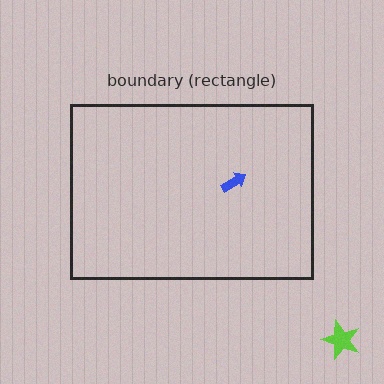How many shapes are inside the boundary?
1 inside, 1 outside.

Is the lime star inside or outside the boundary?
Outside.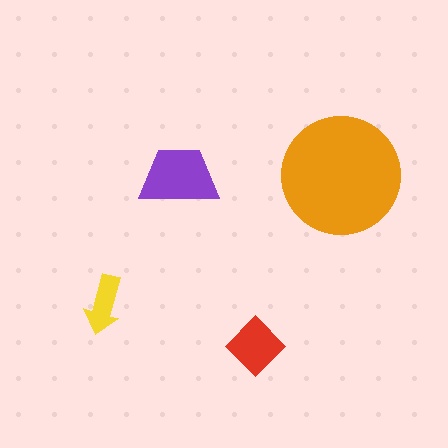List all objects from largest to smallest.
The orange circle, the purple trapezoid, the red diamond, the yellow arrow.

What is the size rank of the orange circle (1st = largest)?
1st.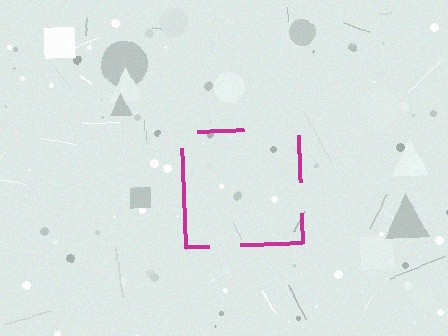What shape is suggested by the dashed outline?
The dashed outline suggests a square.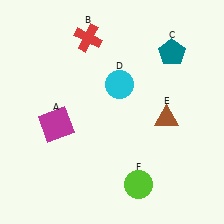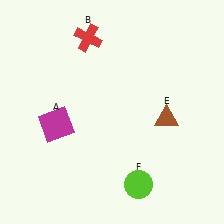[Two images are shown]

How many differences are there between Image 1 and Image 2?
There are 2 differences between the two images.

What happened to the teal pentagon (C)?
The teal pentagon (C) was removed in Image 2. It was in the top-right area of Image 1.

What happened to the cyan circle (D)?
The cyan circle (D) was removed in Image 2. It was in the top-right area of Image 1.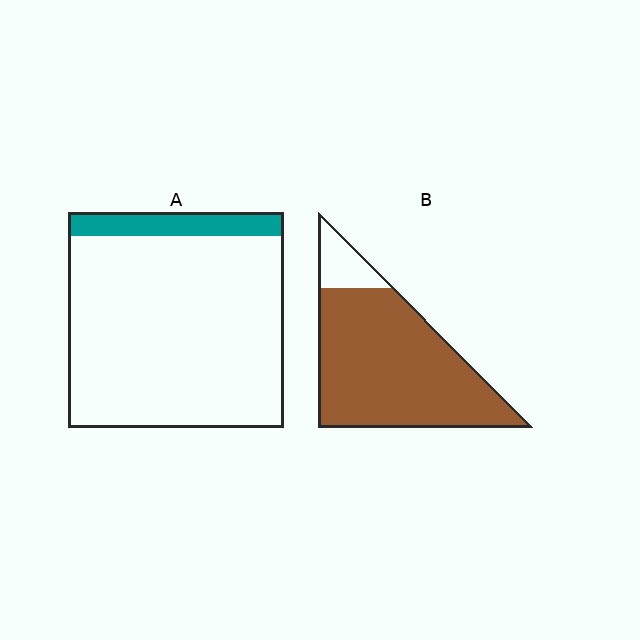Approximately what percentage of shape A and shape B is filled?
A is approximately 10% and B is approximately 85%.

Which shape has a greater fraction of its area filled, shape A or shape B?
Shape B.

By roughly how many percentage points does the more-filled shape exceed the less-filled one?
By roughly 75 percentage points (B over A).